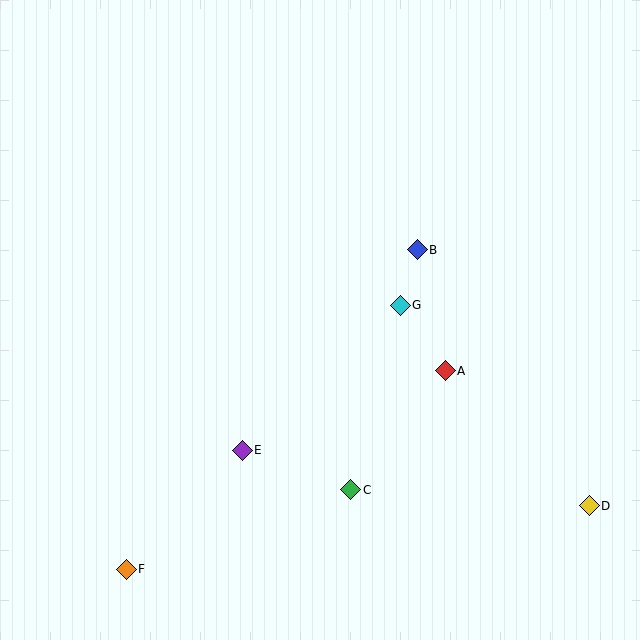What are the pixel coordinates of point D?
Point D is at (589, 506).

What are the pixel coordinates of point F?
Point F is at (126, 569).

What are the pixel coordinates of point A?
Point A is at (445, 371).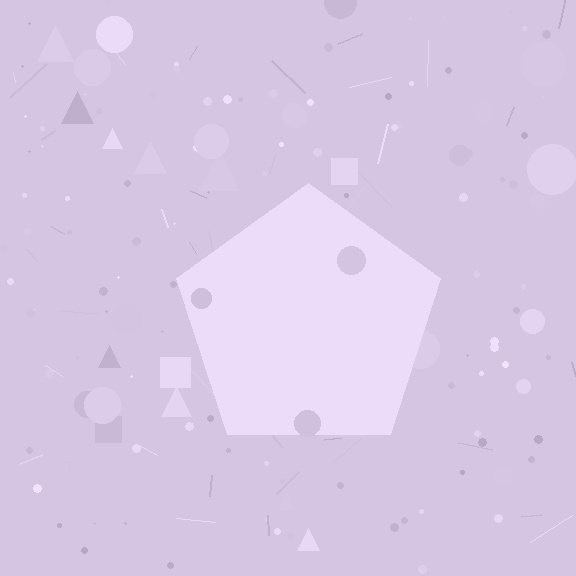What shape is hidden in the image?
A pentagon is hidden in the image.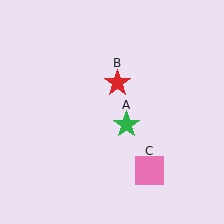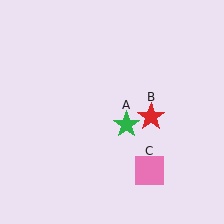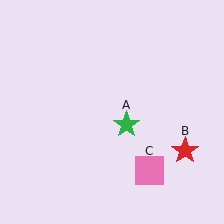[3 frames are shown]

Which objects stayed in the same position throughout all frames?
Green star (object A) and pink square (object C) remained stationary.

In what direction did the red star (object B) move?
The red star (object B) moved down and to the right.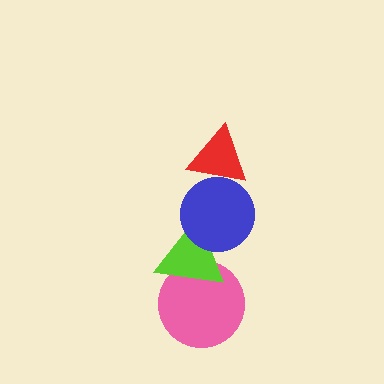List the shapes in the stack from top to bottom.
From top to bottom: the red triangle, the blue circle, the lime triangle, the pink circle.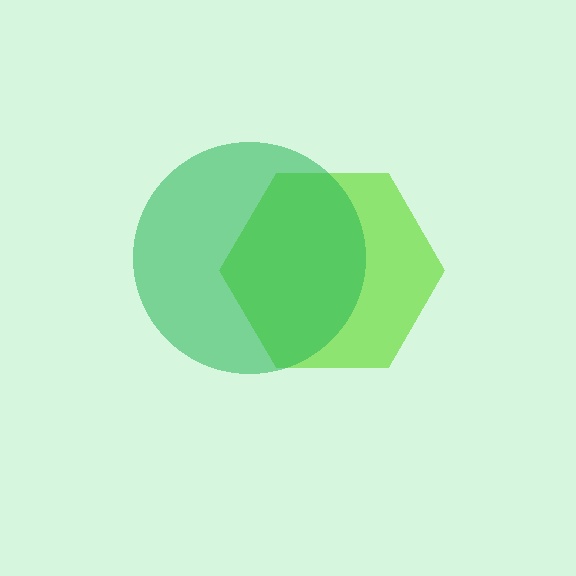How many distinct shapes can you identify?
There are 2 distinct shapes: a lime hexagon, a green circle.